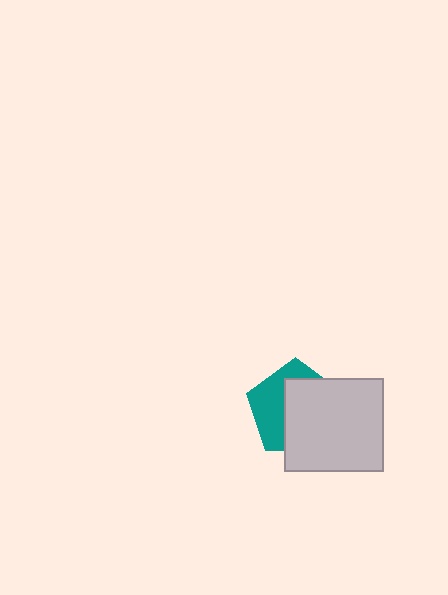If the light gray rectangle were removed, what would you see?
You would see the complete teal pentagon.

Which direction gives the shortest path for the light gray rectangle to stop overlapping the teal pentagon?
Moving toward the lower-right gives the shortest separation.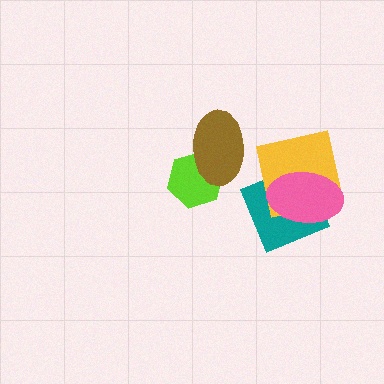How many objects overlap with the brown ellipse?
1 object overlaps with the brown ellipse.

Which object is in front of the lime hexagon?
The brown ellipse is in front of the lime hexagon.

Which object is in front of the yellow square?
The pink ellipse is in front of the yellow square.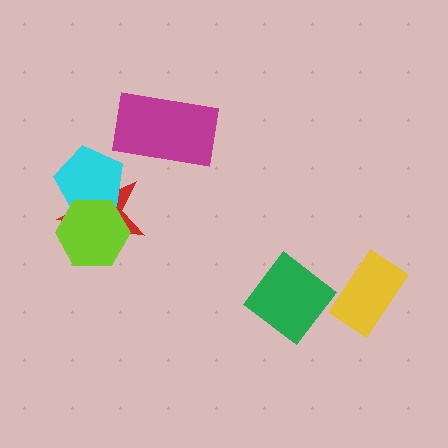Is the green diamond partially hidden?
No, no other shape covers it.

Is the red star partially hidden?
Yes, it is partially covered by another shape.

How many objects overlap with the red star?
2 objects overlap with the red star.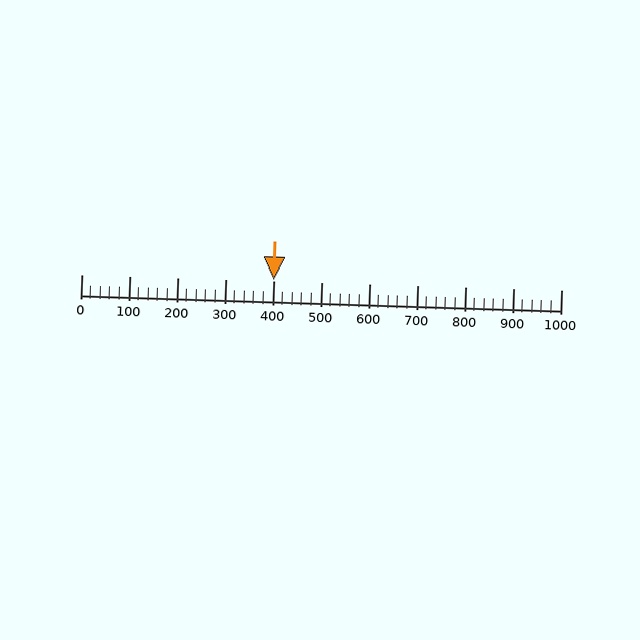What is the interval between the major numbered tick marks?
The major tick marks are spaced 100 units apart.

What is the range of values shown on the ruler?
The ruler shows values from 0 to 1000.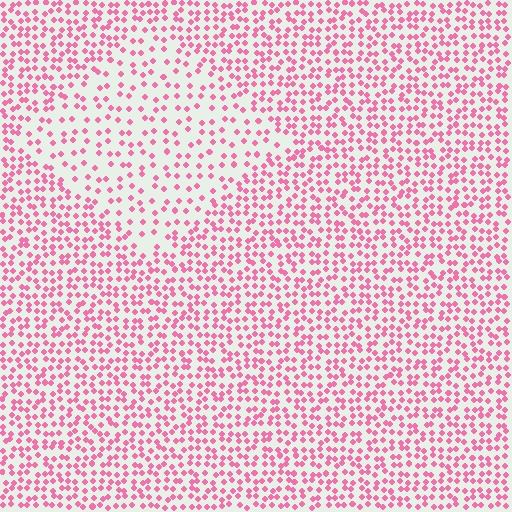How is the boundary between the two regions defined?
The boundary is defined by a change in element density (approximately 2.0x ratio). All elements are the same color, size, and shape.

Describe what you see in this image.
The image contains small pink elements arranged at two different densities. A diamond-shaped region is visible where the elements are less densely packed than the surrounding area.